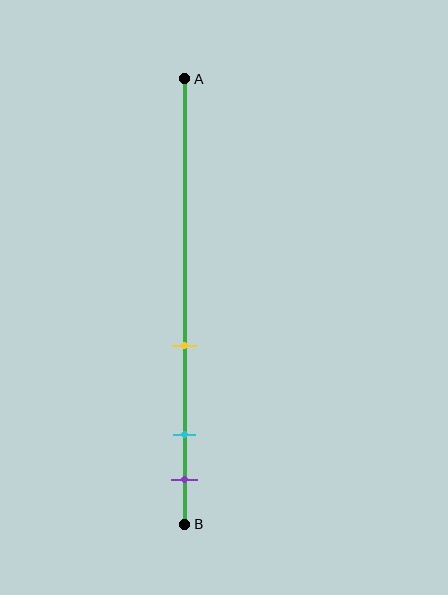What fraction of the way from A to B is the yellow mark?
The yellow mark is approximately 60% (0.6) of the way from A to B.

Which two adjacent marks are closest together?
The cyan and purple marks are the closest adjacent pair.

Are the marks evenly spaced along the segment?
No, the marks are not evenly spaced.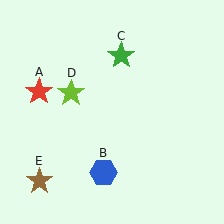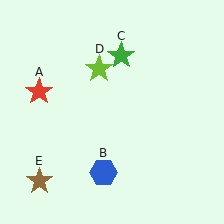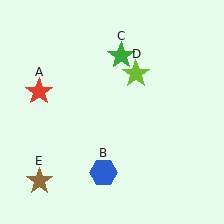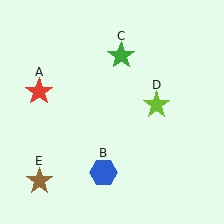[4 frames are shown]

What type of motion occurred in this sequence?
The lime star (object D) rotated clockwise around the center of the scene.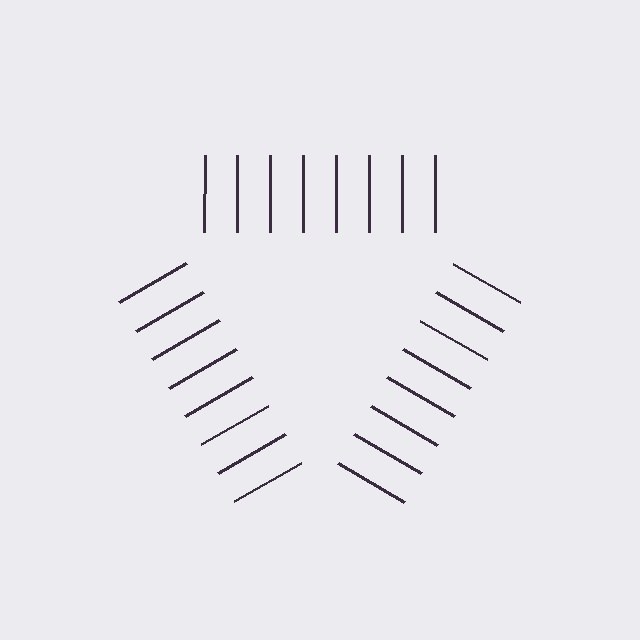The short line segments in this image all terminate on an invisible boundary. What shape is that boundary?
An illusory triangle — the line segments terminate on its edges but no continuous stroke is drawn.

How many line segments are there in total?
24 — 8 along each of the 3 edges.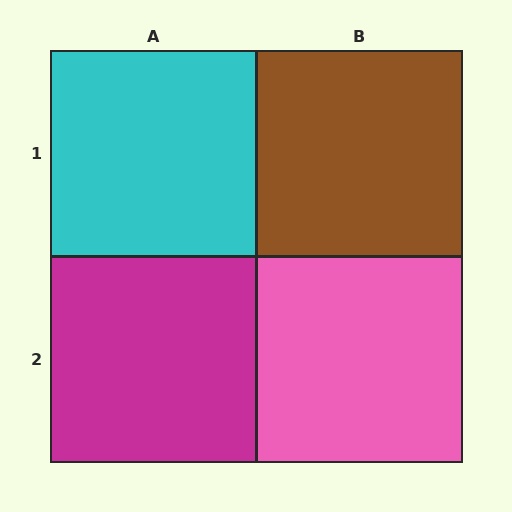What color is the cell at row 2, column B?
Pink.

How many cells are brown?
1 cell is brown.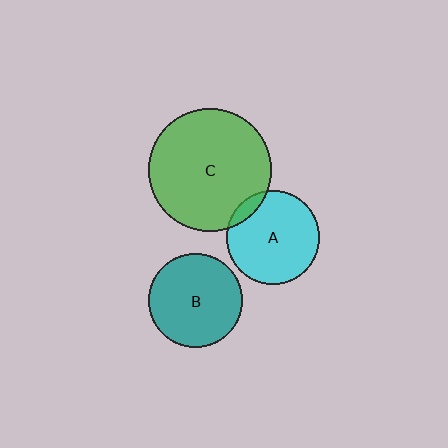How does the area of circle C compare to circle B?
Approximately 1.7 times.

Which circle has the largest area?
Circle C (green).